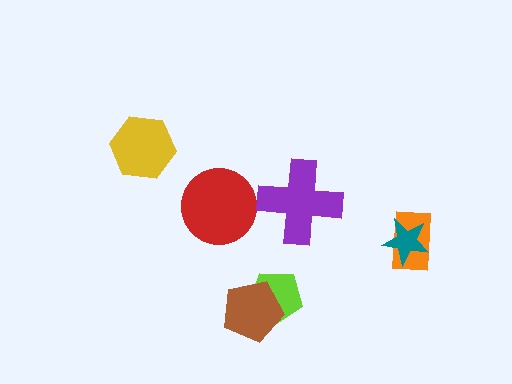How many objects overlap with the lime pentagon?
1 object overlaps with the lime pentagon.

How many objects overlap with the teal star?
1 object overlaps with the teal star.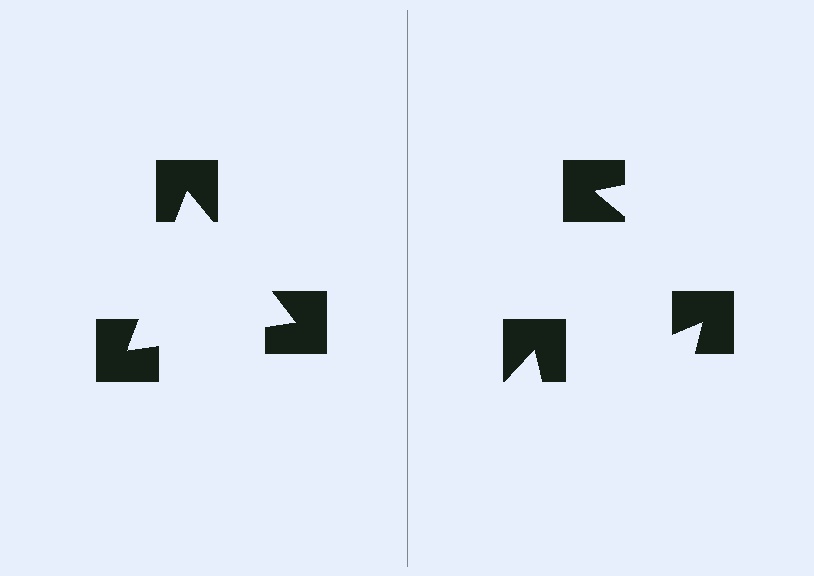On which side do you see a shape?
An illusory triangle appears on the left side. On the right side the wedge cuts are rotated, so no coherent shape forms.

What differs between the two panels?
The notched squares are positioned identically on both sides; only the wedge orientations differ. On the left they align to a triangle; on the right they are misaligned.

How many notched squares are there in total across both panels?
6 — 3 on each side.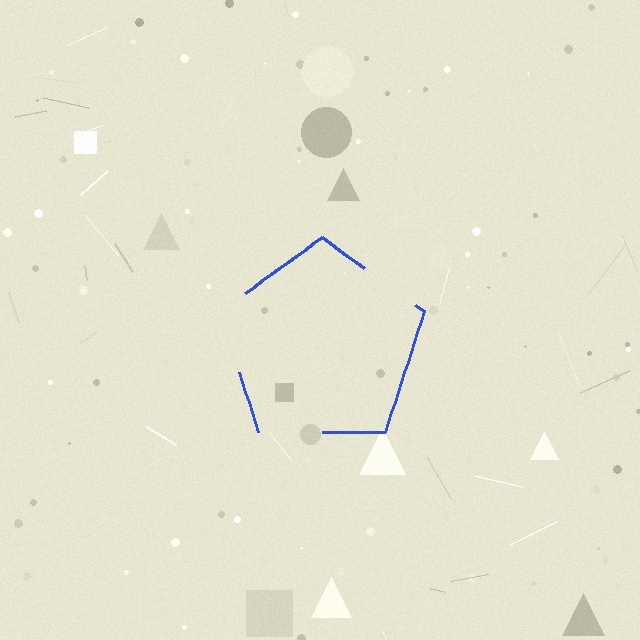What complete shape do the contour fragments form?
The contour fragments form a pentagon.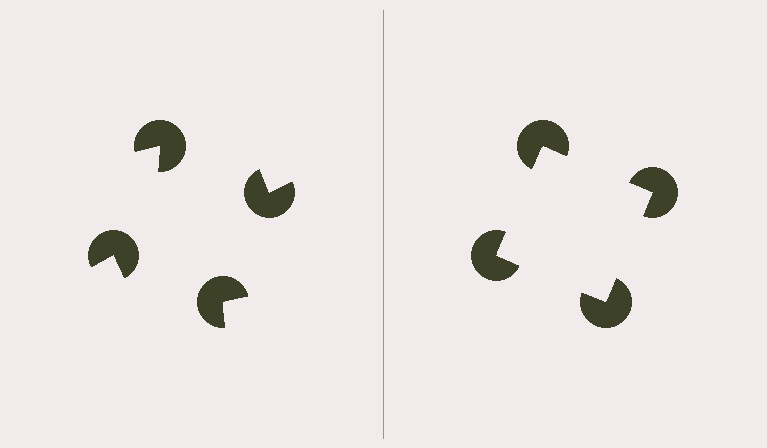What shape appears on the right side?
An illusory square.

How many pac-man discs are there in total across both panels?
8 — 4 on each side.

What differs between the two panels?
The pac-man discs are positioned identically on both sides; only the wedge orientations differ. On the right they align to a square; on the left they are misaligned.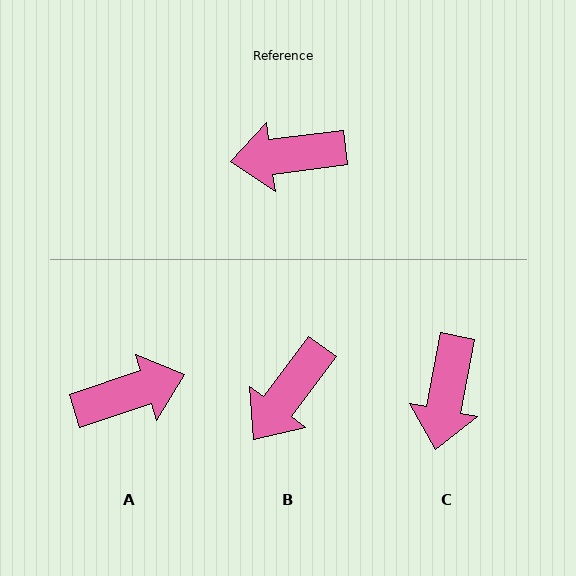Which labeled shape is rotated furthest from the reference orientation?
A, about 169 degrees away.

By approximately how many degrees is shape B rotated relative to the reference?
Approximately 46 degrees counter-clockwise.